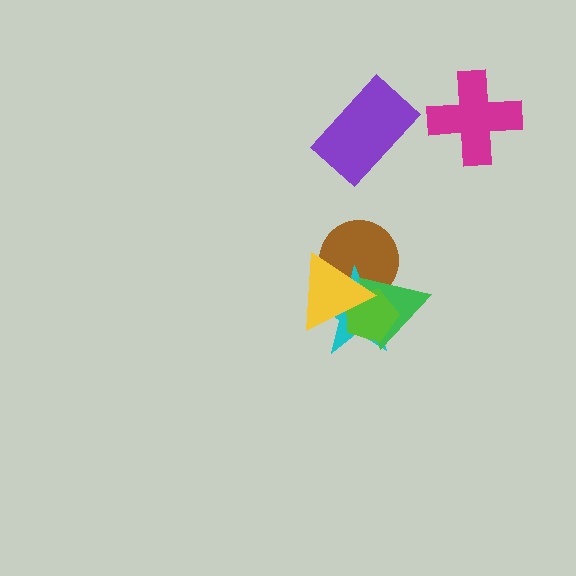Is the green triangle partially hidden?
Yes, it is partially covered by another shape.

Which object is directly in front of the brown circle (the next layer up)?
The cyan star is directly in front of the brown circle.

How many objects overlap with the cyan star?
4 objects overlap with the cyan star.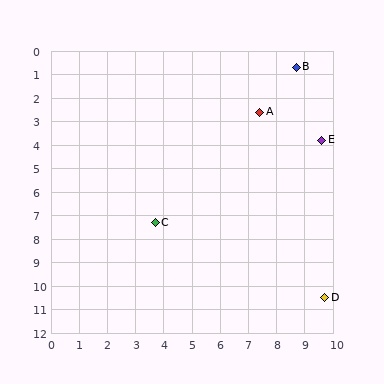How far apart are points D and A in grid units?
Points D and A are about 8.2 grid units apart.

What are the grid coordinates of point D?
Point D is at approximately (9.7, 10.5).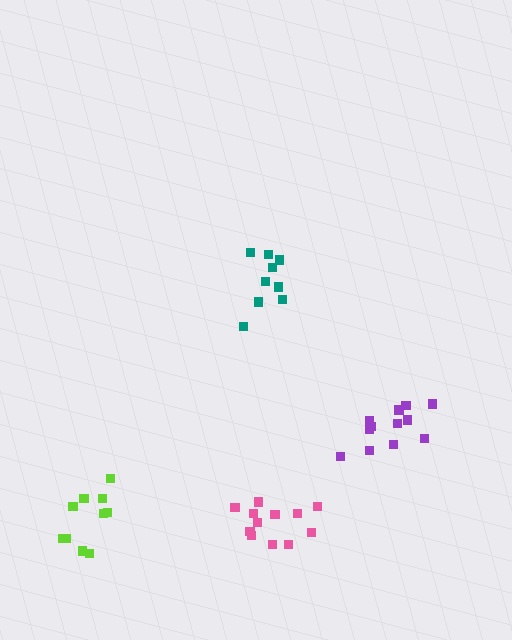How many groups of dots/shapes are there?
There are 4 groups.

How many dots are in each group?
Group 1: 9 dots, Group 2: 12 dots, Group 3: 12 dots, Group 4: 10 dots (43 total).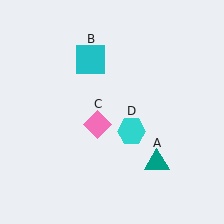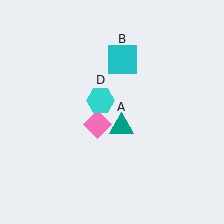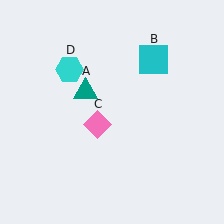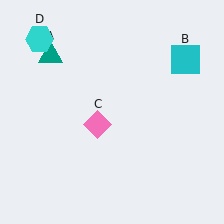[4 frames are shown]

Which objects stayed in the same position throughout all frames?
Pink diamond (object C) remained stationary.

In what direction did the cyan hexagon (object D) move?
The cyan hexagon (object D) moved up and to the left.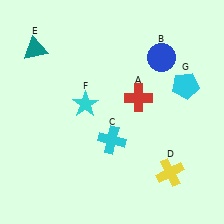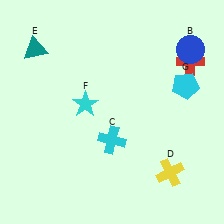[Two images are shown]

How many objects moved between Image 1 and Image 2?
2 objects moved between the two images.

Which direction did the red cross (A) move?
The red cross (A) moved right.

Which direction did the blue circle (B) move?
The blue circle (B) moved right.